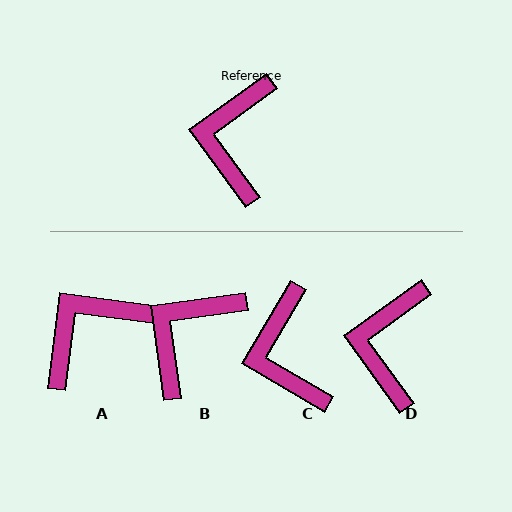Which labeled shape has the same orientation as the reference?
D.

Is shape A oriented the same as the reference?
No, it is off by about 43 degrees.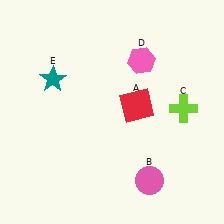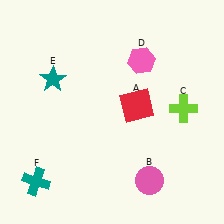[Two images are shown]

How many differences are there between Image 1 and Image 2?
There is 1 difference between the two images.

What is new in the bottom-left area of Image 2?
A teal cross (F) was added in the bottom-left area of Image 2.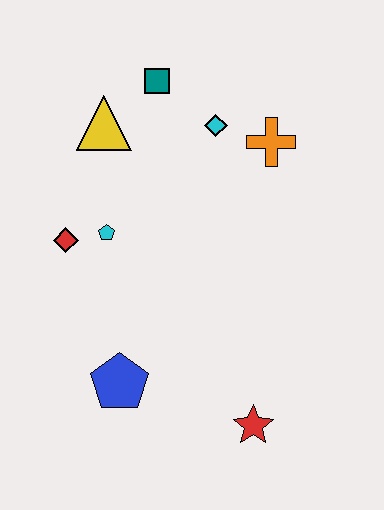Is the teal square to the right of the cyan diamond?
No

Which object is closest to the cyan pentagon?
The red diamond is closest to the cyan pentagon.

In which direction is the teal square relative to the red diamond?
The teal square is above the red diamond.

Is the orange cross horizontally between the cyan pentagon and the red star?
No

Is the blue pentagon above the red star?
Yes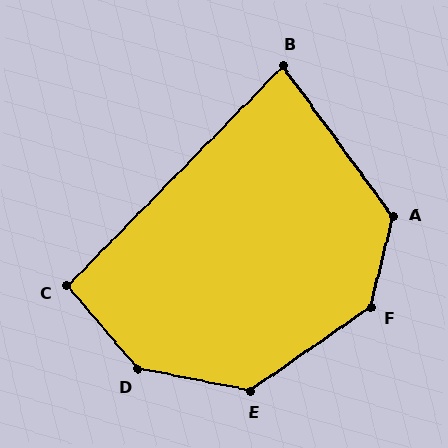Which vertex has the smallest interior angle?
B, at approximately 81 degrees.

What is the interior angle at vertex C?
Approximately 95 degrees (obtuse).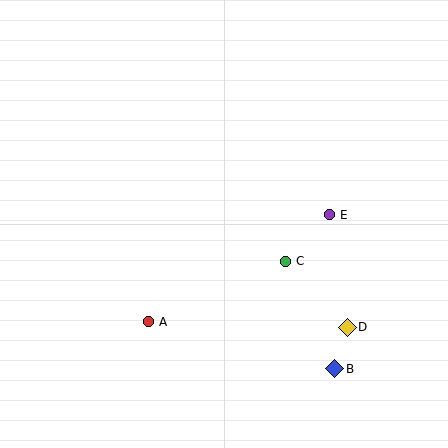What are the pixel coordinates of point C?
Point C is at (285, 261).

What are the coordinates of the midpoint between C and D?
The midpoint between C and D is at (316, 294).